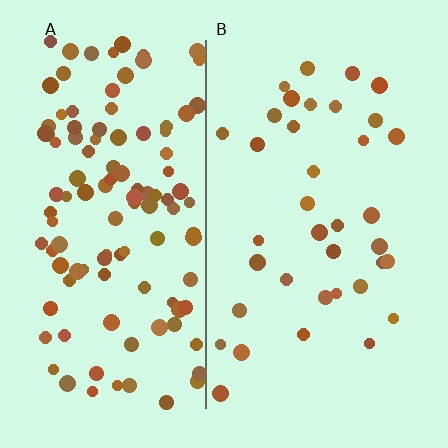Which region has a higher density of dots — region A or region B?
A (the left).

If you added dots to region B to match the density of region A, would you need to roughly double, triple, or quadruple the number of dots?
Approximately triple.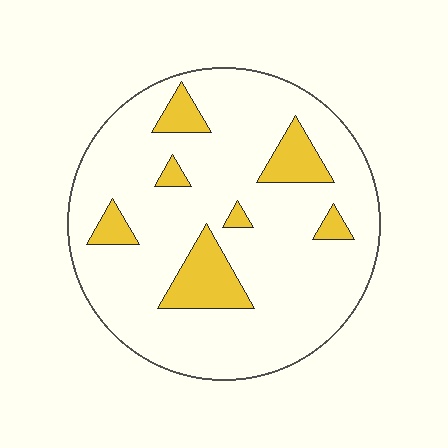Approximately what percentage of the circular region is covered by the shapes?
Approximately 15%.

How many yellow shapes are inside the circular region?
7.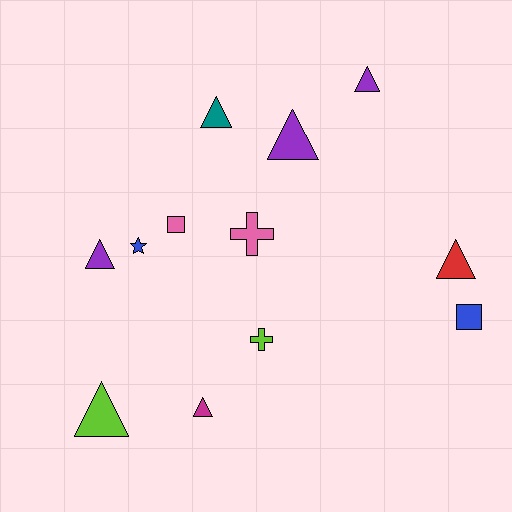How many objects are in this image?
There are 12 objects.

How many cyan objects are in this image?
There are no cyan objects.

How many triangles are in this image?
There are 7 triangles.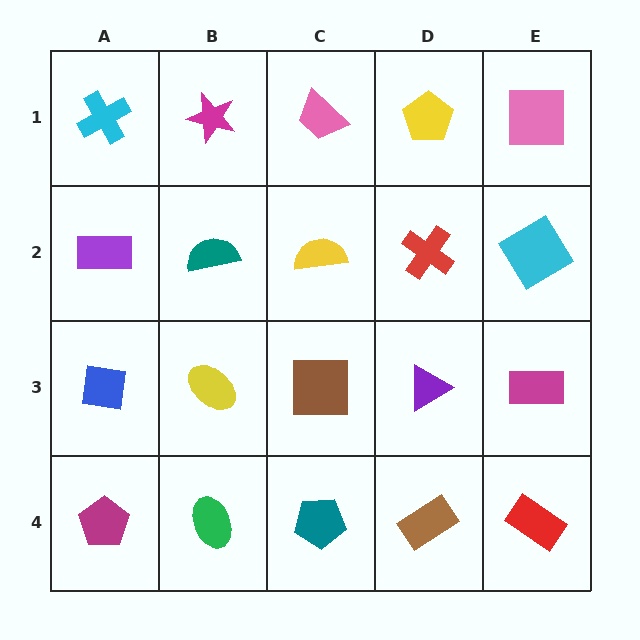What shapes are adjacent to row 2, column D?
A yellow pentagon (row 1, column D), a purple triangle (row 3, column D), a yellow semicircle (row 2, column C), a cyan diamond (row 2, column E).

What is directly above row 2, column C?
A pink trapezoid.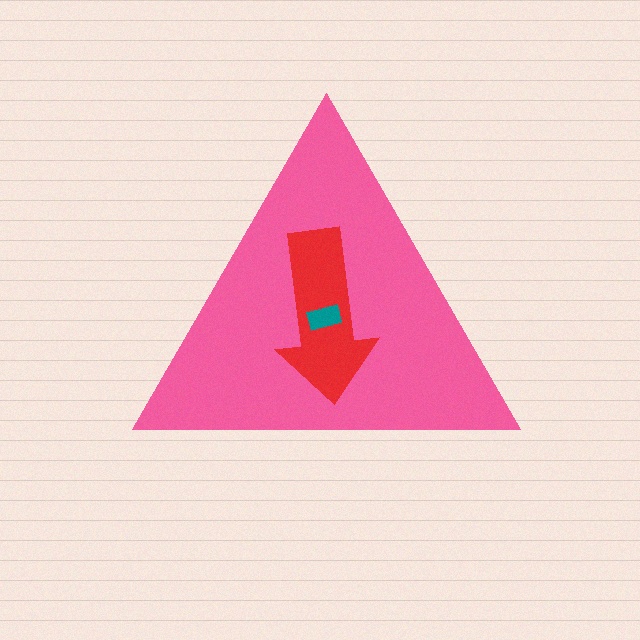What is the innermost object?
The teal rectangle.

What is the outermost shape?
The pink triangle.